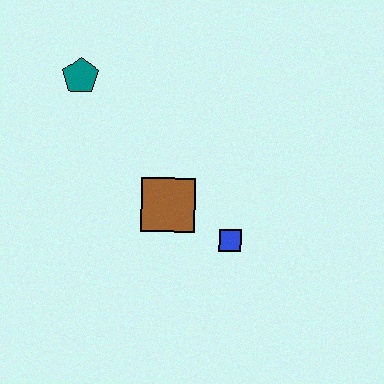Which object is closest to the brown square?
The blue square is closest to the brown square.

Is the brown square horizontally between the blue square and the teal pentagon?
Yes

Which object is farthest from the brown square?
The teal pentagon is farthest from the brown square.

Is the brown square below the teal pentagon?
Yes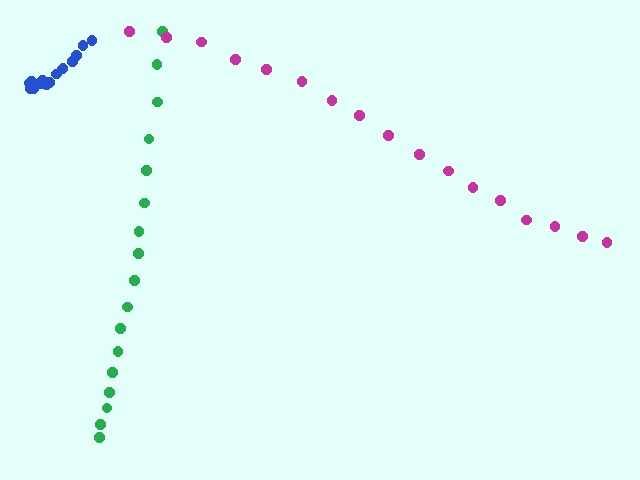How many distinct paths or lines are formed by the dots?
There are 3 distinct paths.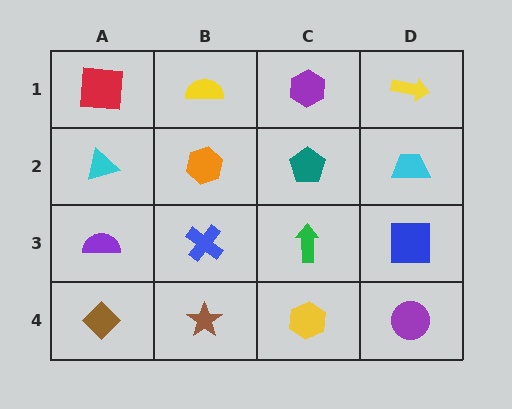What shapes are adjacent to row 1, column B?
An orange hexagon (row 2, column B), a red square (row 1, column A), a purple hexagon (row 1, column C).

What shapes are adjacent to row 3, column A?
A cyan triangle (row 2, column A), a brown diamond (row 4, column A), a blue cross (row 3, column B).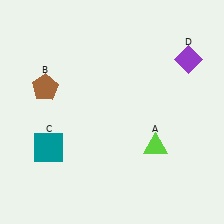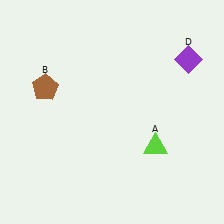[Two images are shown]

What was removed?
The teal square (C) was removed in Image 2.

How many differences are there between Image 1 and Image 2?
There is 1 difference between the two images.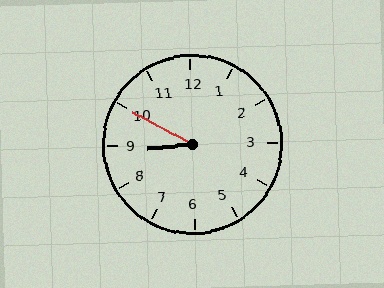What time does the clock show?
8:50.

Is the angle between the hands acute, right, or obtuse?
It is acute.